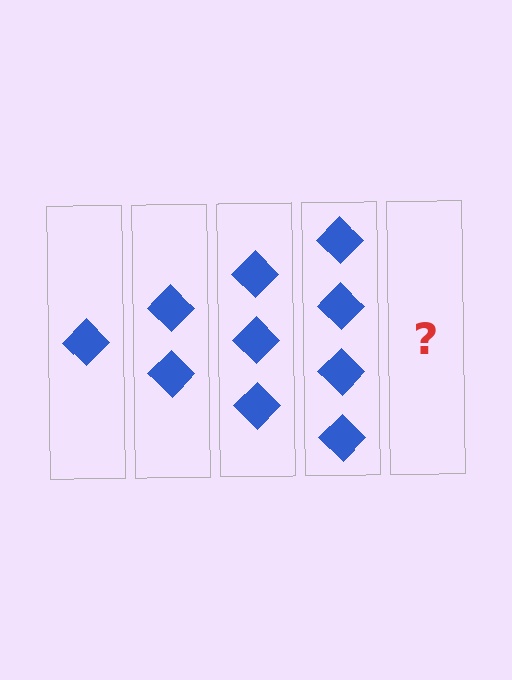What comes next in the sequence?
The next element should be 5 diamonds.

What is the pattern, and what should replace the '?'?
The pattern is that each step adds one more diamond. The '?' should be 5 diamonds.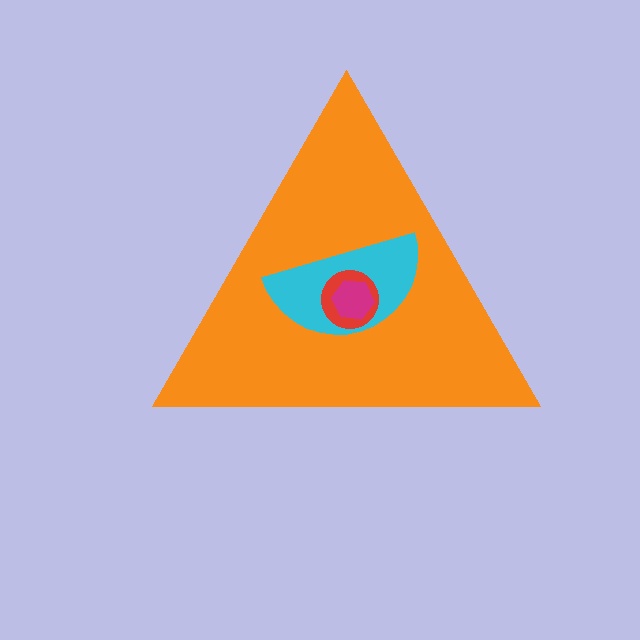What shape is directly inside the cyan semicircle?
The red circle.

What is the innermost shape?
The magenta hexagon.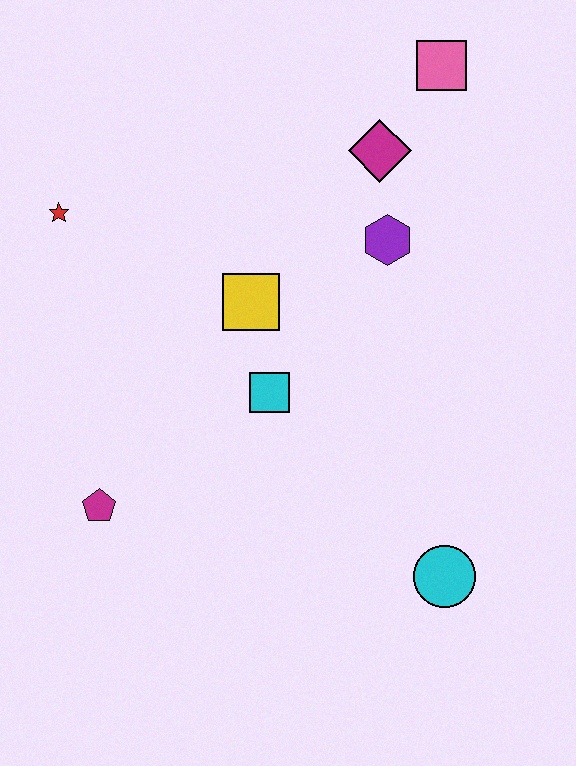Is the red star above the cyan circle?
Yes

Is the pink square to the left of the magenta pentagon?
No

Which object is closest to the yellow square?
The cyan square is closest to the yellow square.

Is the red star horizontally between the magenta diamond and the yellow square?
No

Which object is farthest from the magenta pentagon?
The pink square is farthest from the magenta pentagon.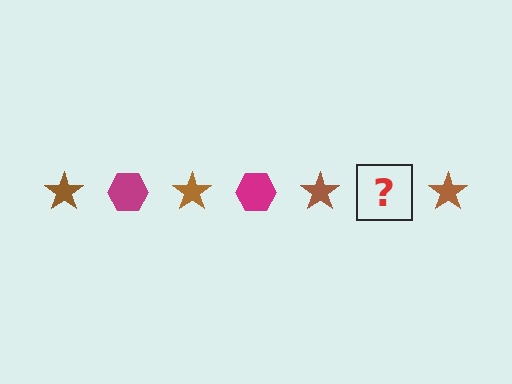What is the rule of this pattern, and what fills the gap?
The rule is that the pattern alternates between brown star and magenta hexagon. The gap should be filled with a magenta hexagon.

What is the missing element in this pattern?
The missing element is a magenta hexagon.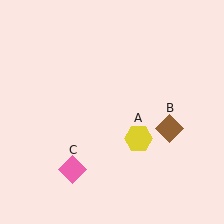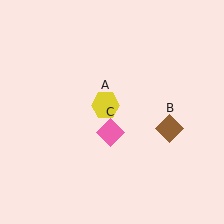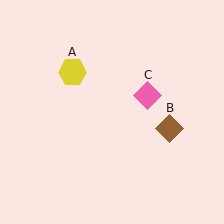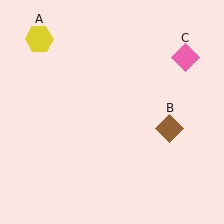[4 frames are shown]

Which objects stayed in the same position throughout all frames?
Brown diamond (object B) remained stationary.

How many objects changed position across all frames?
2 objects changed position: yellow hexagon (object A), pink diamond (object C).